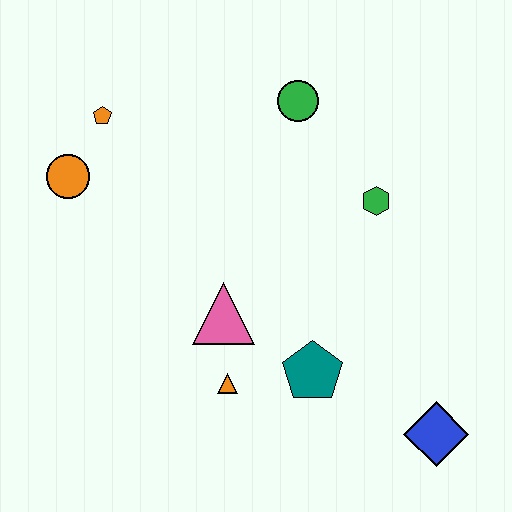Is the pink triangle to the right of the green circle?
No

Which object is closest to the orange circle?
The orange pentagon is closest to the orange circle.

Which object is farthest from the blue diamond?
The orange pentagon is farthest from the blue diamond.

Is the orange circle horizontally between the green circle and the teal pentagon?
No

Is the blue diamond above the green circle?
No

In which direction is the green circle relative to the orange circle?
The green circle is to the right of the orange circle.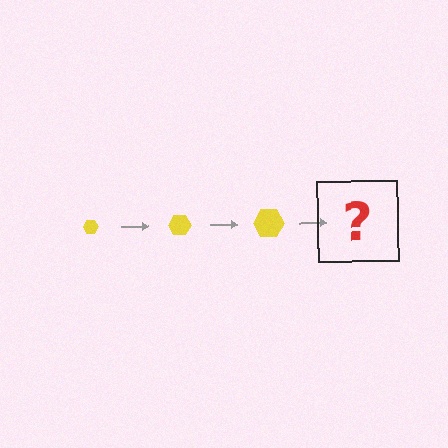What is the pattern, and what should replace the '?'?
The pattern is that the hexagon gets progressively larger each step. The '?' should be a yellow hexagon, larger than the previous one.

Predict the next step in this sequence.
The next step is a yellow hexagon, larger than the previous one.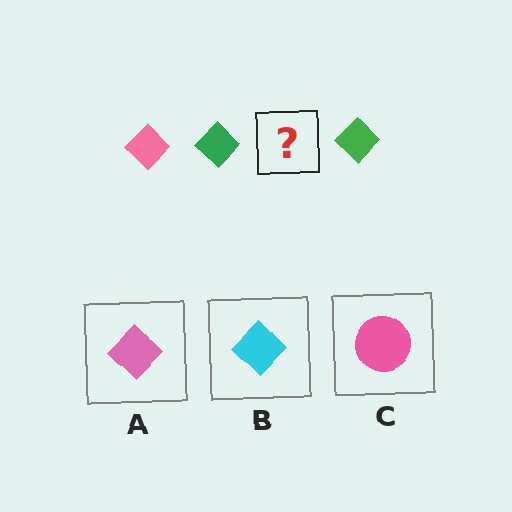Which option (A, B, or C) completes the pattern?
A.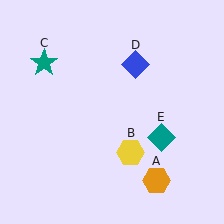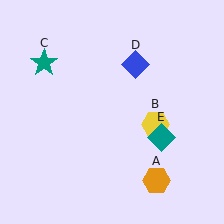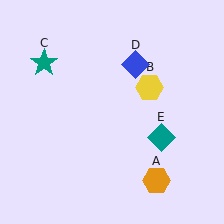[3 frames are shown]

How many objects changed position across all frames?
1 object changed position: yellow hexagon (object B).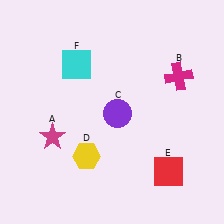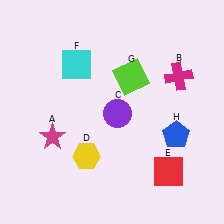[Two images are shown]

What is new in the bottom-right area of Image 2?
A blue pentagon (H) was added in the bottom-right area of Image 2.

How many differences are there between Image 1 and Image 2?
There are 2 differences between the two images.